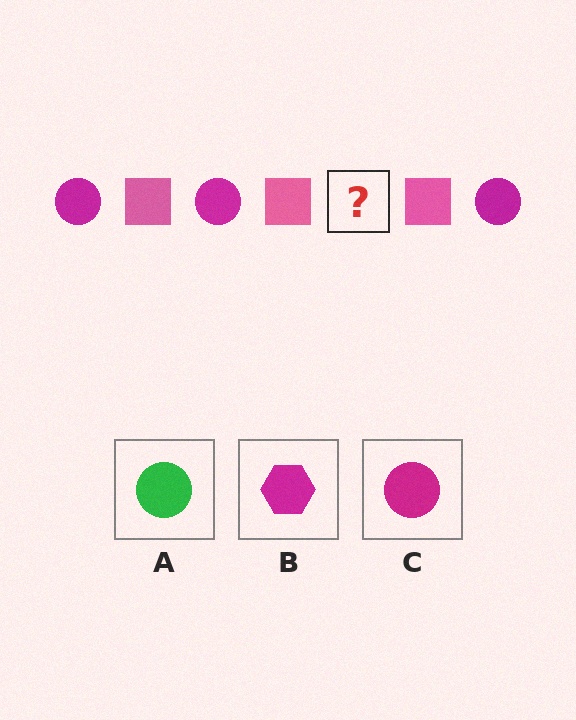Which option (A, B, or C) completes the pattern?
C.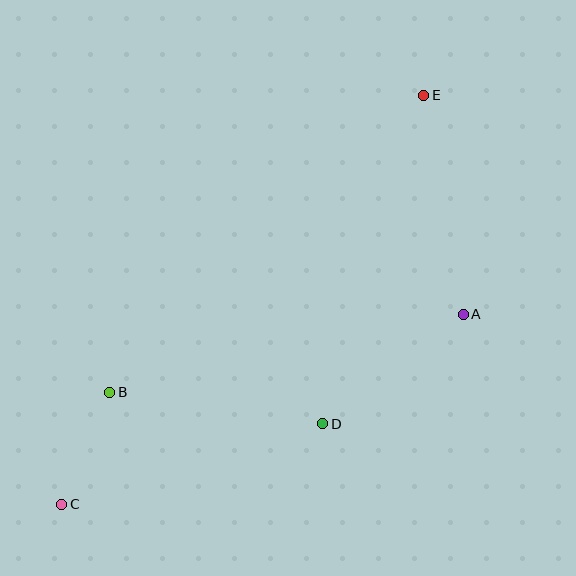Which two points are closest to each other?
Points B and C are closest to each other.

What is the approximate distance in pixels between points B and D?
The distance between B and D is approximately 215 pixels.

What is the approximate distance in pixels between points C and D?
The distance between C and D is approximately 273 pixels.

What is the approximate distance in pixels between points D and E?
The distance between D and E is approximately 344 pixels.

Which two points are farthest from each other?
Points C and E are farthest from each other.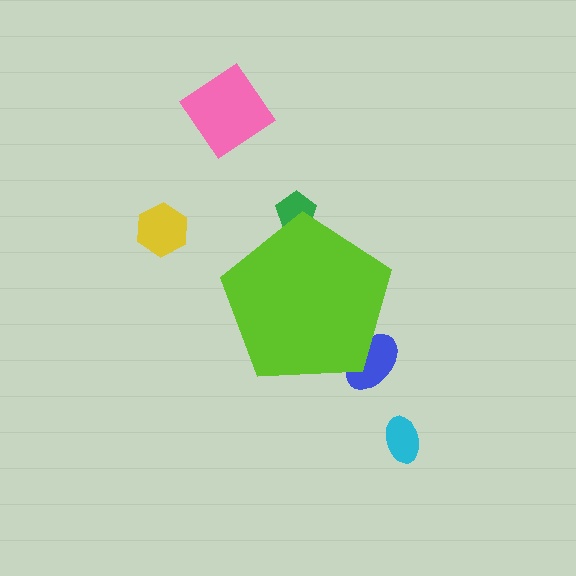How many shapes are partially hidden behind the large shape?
2 shapes are partially hidden.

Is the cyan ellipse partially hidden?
No, the cyan ellipse is fully visible.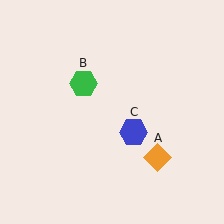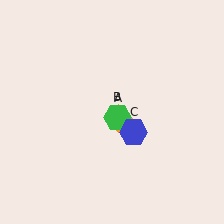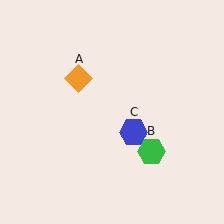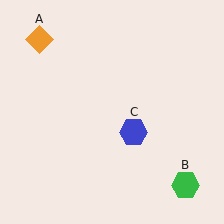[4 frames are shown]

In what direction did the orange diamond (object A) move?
The orange diamond (object A) moved up and to the left.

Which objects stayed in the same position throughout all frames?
Blue hexagon (object C) remained stationary.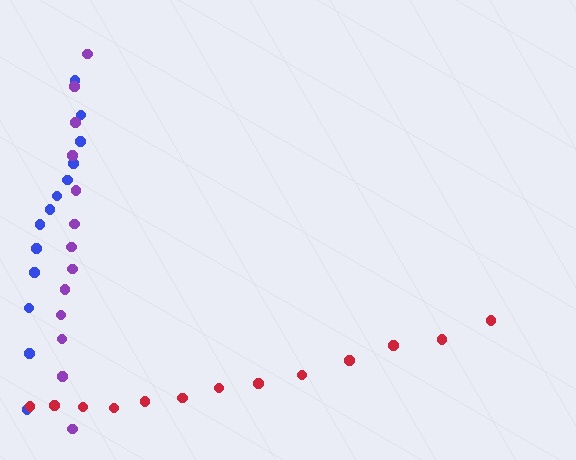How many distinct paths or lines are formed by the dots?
There are 3 distinct paths.